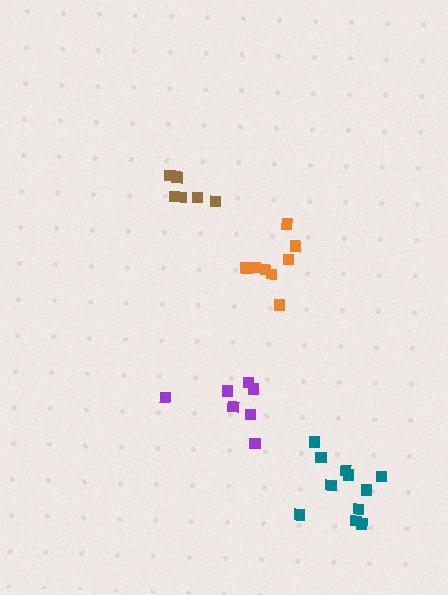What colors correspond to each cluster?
The clusters are colored: purple, orange, teal, brown.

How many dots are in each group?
Group 1: 7 dots, Group 2: 9 dots, Group 3: 11 dots, Group 4: 6 dots (33 total).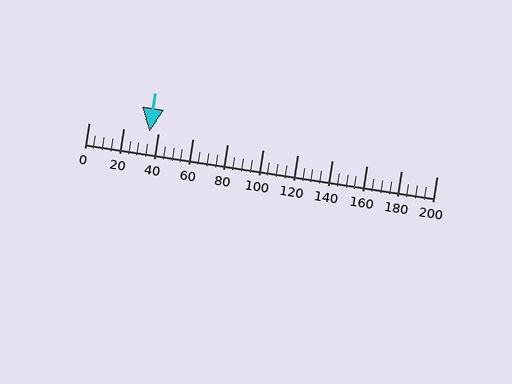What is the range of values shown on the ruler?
The ruler shows values from 0 to 200.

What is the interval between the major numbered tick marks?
The major tick marks are spaced 20 units apart.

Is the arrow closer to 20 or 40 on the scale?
The arrow is closer to 40.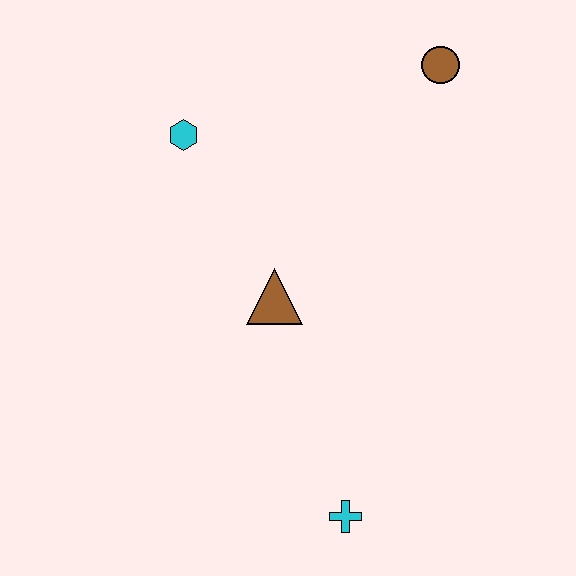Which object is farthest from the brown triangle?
The brown circle is farthest from the brown triangle.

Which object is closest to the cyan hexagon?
The brown triangle is closest to the cyan hexagon.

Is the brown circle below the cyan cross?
No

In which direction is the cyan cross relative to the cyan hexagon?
The cyan cross is below the cyan hexagon.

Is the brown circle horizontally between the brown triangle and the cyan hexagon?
No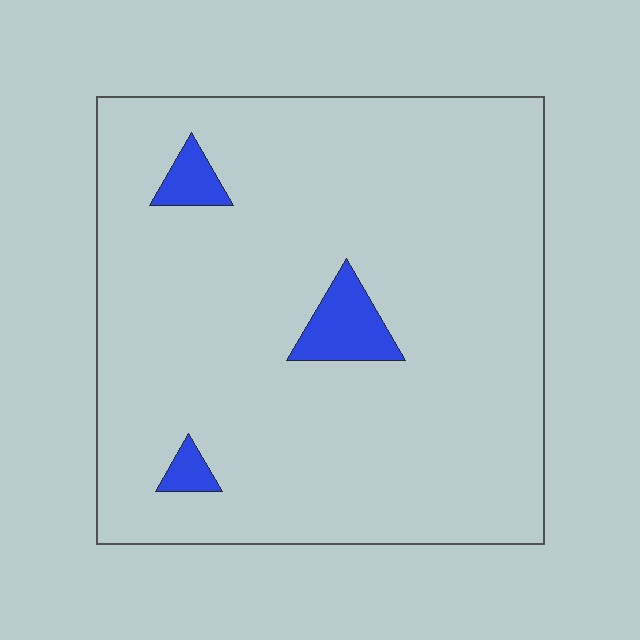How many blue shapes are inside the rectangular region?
3.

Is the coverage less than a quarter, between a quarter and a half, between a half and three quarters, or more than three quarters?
Less than a quarter.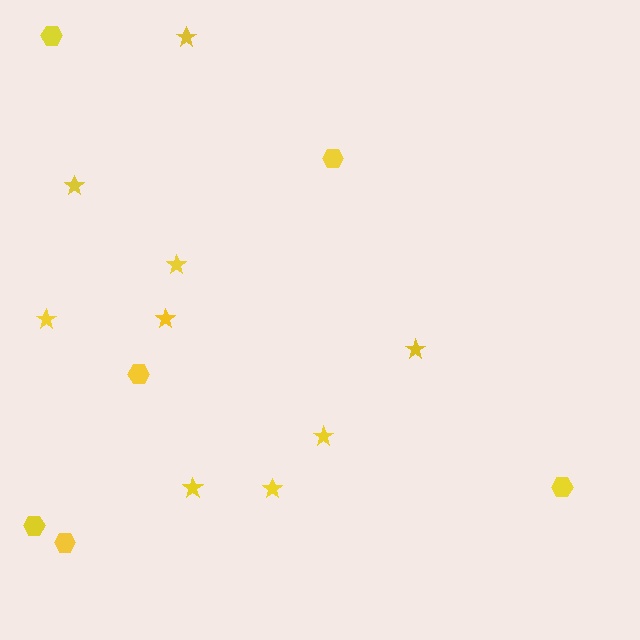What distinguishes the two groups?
There are 2 groups: one group of stars (9) and one group of hexagons (6).